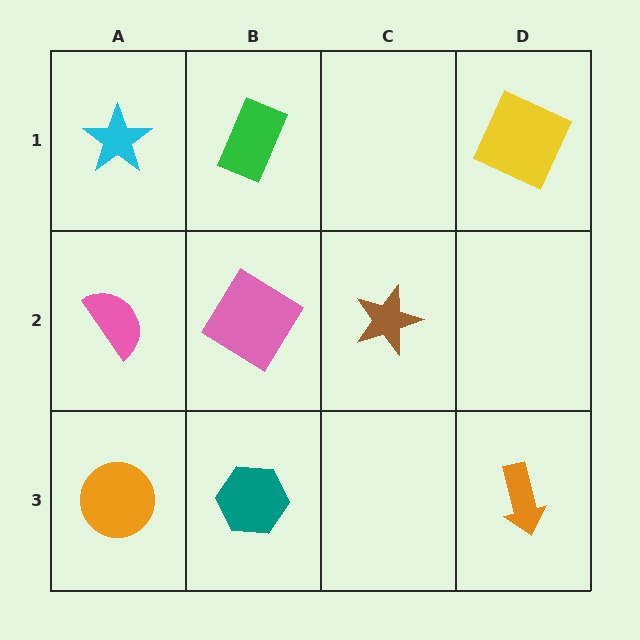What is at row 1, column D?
A yellow square.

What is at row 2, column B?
A pink diamond.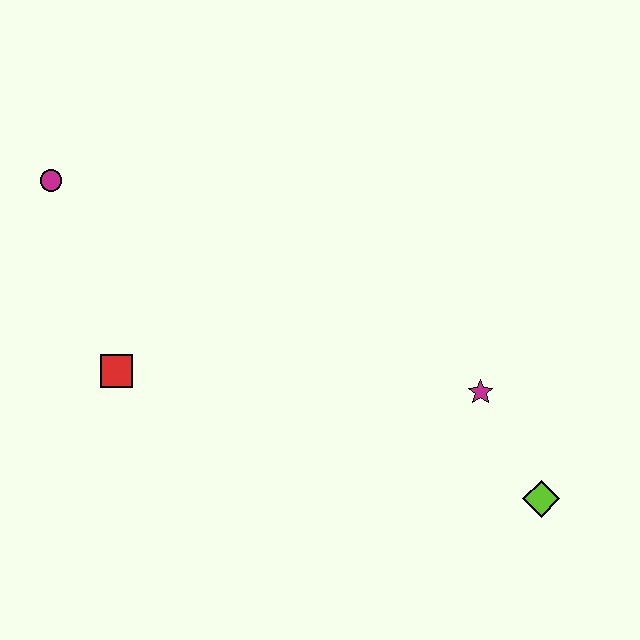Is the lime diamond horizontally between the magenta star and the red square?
No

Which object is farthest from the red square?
The lime diamond is farthest from the red square.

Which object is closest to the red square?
The magenta circle is closest to the red square.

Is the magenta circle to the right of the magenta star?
No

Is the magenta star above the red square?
No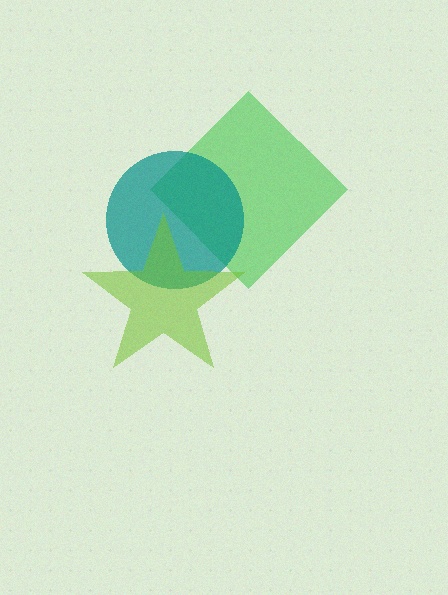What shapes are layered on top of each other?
The layered shapes are: a green diamond, a teal circle, a lime star.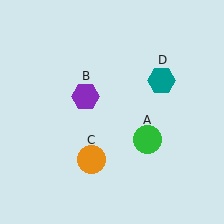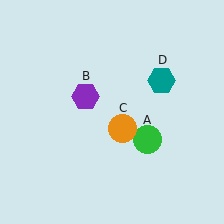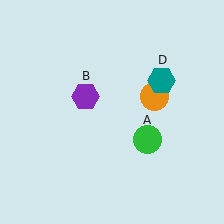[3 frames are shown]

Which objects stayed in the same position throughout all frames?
Green circle (object A) and purple hexagon (object B) and teal hexagon (object D) remained stationary.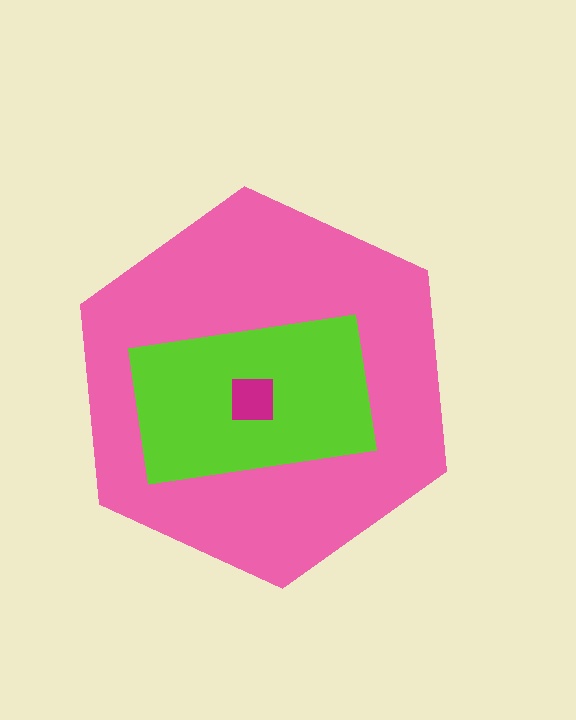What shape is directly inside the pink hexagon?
The lime rectangle.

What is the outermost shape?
The pink hexagon.